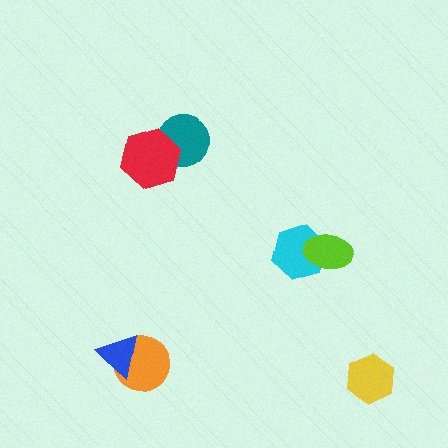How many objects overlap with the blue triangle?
1 object overlaps with the blue triangle.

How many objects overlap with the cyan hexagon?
1 object overlaps with the cyan hexagon.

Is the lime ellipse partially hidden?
No, no other shape covers it.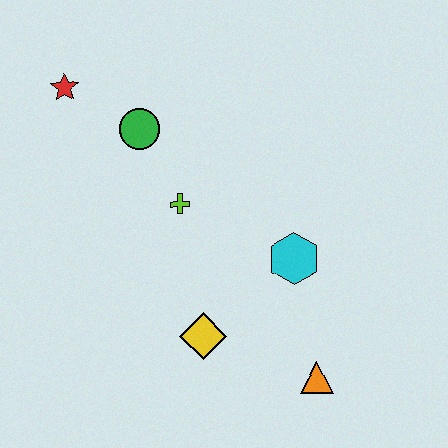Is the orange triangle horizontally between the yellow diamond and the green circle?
No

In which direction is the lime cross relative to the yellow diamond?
The lime cross is above the yellow diamond.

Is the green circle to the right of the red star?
Yes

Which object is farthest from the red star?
The orange triangle is farthest from the red star.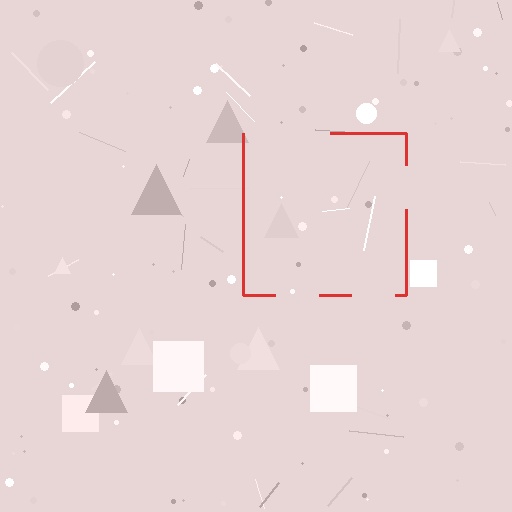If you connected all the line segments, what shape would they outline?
They would outline a square.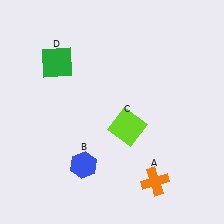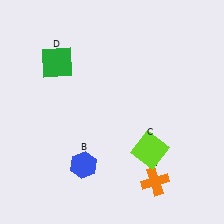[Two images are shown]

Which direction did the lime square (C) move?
The lime square (C) moved down.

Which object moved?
The lime square (C) moved down.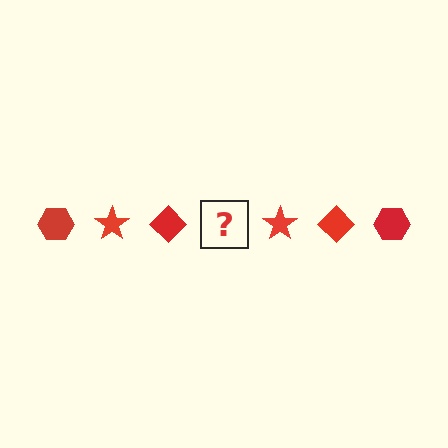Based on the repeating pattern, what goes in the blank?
The blank should be a red hexagon.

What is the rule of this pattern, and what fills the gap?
The rule is that the pattern cycles through hexagon, star, diamond shapes in red. The gap should be filled with a red hexagon.